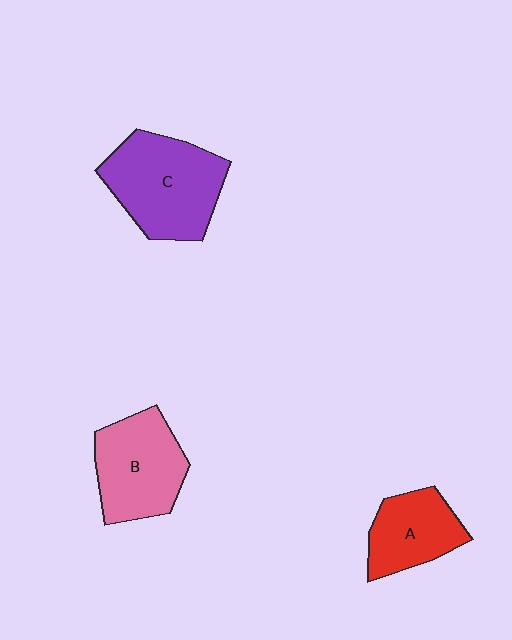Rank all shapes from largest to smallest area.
From largest to smallest: C (purple), B (pink), A (red).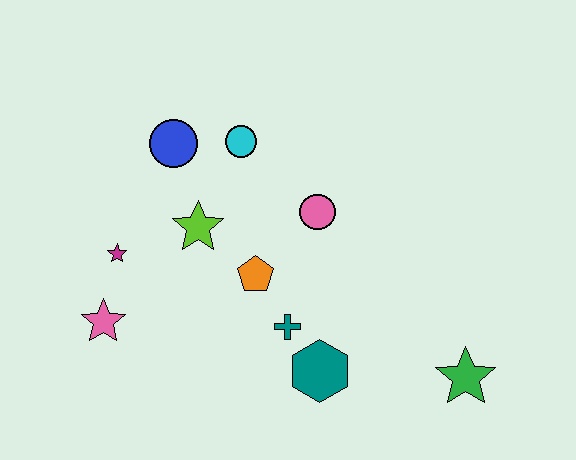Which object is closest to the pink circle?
The orange pentagon is closest to the pink circle.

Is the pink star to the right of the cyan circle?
No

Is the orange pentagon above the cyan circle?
No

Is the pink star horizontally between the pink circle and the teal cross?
No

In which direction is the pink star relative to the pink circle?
The pink star is to the left of the pink circle.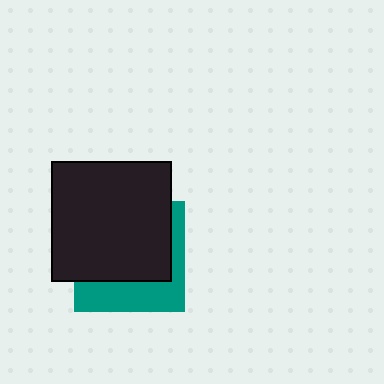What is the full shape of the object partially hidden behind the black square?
The partially hidden object is a teal square.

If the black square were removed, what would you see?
You would see the complete teal square.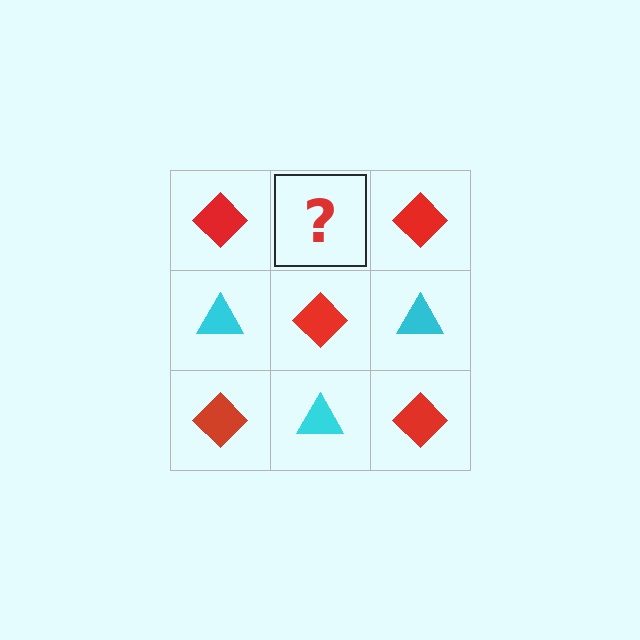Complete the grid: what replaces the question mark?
The question mark should be replaced with a cyan triangle.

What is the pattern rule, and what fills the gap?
The rule is that it alternates red diamond and cyan triangle in a checkerboard pattern. The gap should be filled with a cyan triangle.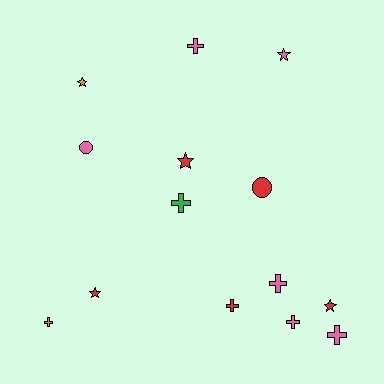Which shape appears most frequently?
Cross, with 7 objects.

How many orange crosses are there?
There is 1 orange cross.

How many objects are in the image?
There are 14 objects.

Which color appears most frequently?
Pink, with 6 objects.